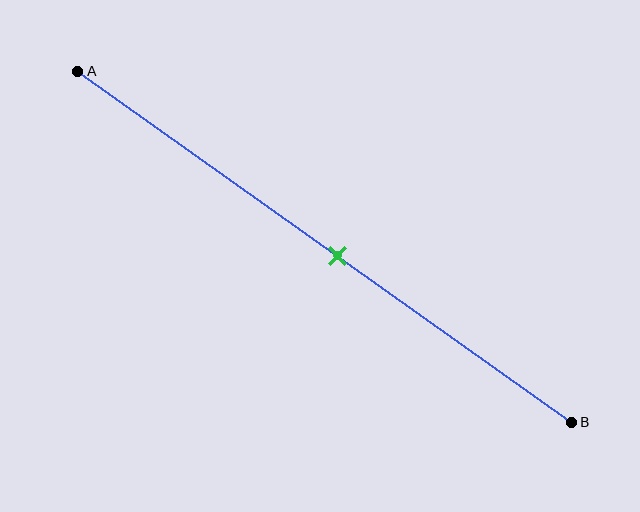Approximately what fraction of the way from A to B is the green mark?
The green mark is approximately 55% of the way from A to B.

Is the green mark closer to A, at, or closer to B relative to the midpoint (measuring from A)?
The green mark is approximately at the midpoint of segment AB.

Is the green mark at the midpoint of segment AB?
Yes, the mark is approximately at the midpoint.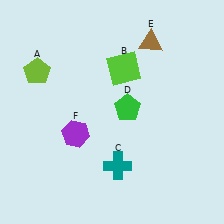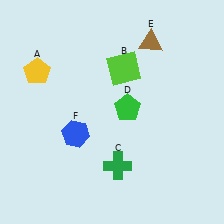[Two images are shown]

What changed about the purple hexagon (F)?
In Image 1, F is purple. In Image 2, it changed to blue.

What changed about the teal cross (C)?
In Image 1, C is teal. In Image 2, it changed to green.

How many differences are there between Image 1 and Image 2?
There are 3 differences between the two images.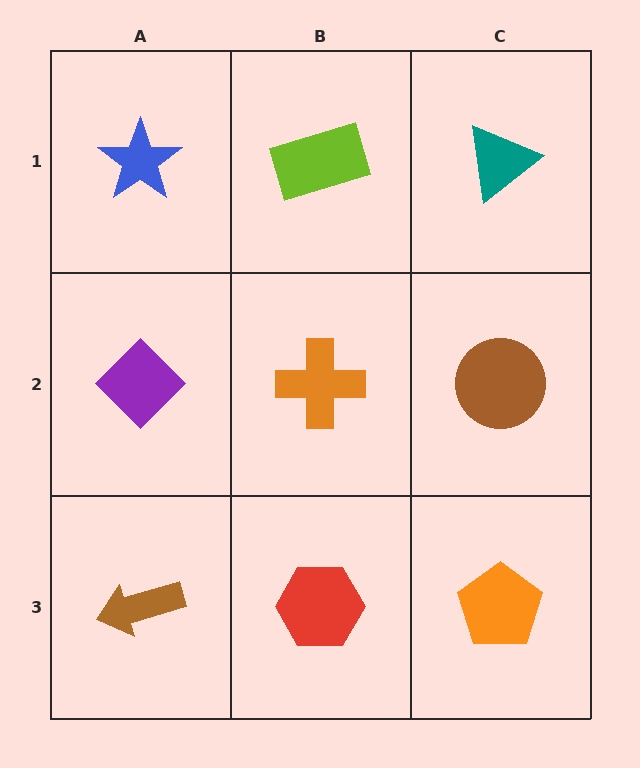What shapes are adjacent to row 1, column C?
A brown circle (row 2, column C), a lime rectangle (row 1, column B).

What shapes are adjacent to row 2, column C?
A teal triangle (row 1, column C), an orange pentagon (row 3, column C), an orange cross (row 2, column B).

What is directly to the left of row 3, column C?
A red hexagon.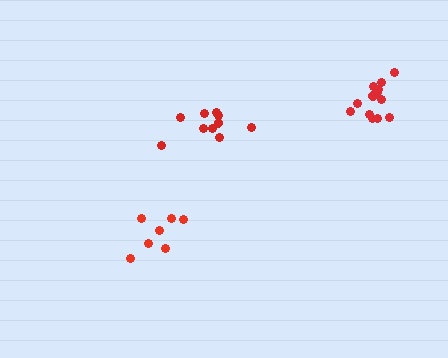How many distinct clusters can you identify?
There are 3 distinct clusters.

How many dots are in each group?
Group 1: 10 dots, Group 2: 7 dots, Group 3: 13 dots (30 total).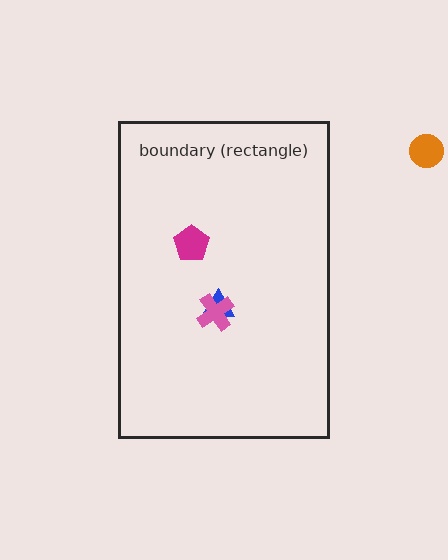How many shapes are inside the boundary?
3 inside, 1 outside.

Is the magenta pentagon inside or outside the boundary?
Inside.